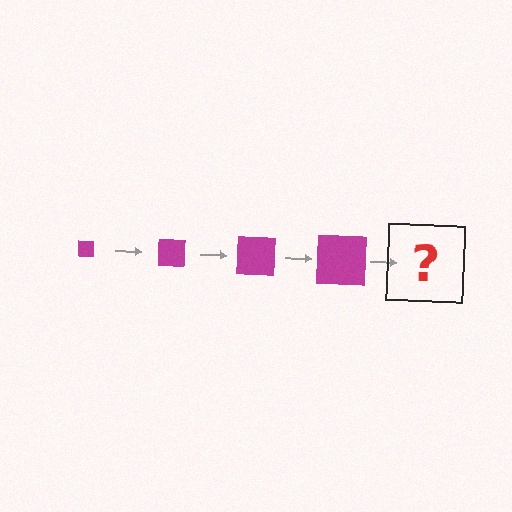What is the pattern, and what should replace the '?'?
The pattern is that the square gets progressively larger each step. The '?' should be a magenta square, larger than the previous one.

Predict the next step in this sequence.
The next step is a magenta square, larger than the previous one.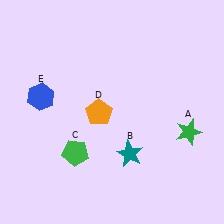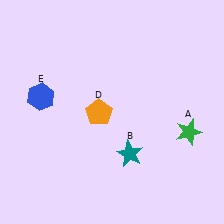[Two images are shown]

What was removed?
The green pentagon (C) was removed in Image 2.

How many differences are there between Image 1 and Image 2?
There is 1 difference between the two images.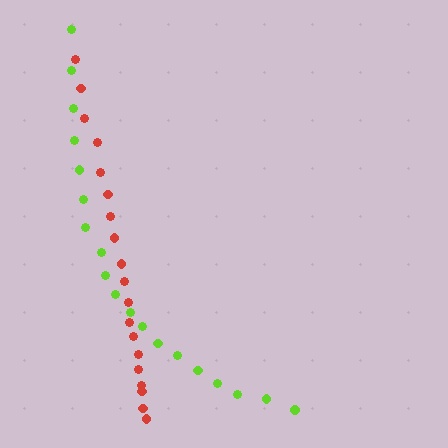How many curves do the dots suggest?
There are 2 distinct paths.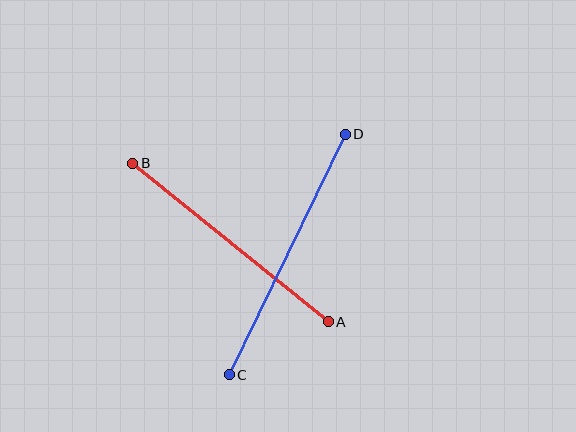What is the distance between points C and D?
The distance is approximately 267 pixels.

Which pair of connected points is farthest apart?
Points C and D are farthest apart.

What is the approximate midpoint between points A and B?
The midpoint is at approximately (230, 242) pixels.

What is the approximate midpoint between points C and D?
The midpoint is at approximately (287, 255) pixels.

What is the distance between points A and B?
The distance is approximately 252 pixels.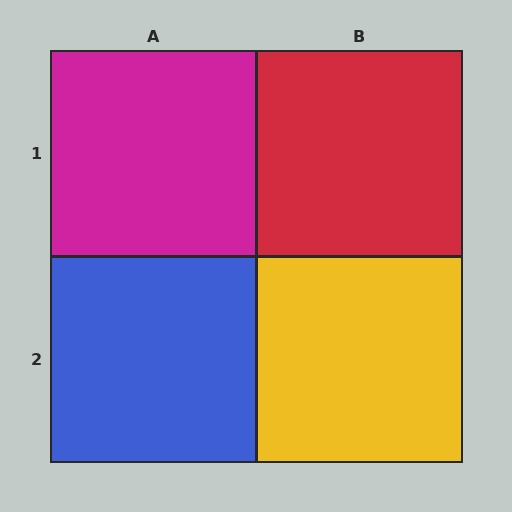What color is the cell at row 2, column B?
Yellow.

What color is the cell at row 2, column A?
Blue.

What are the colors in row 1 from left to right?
Magenta, red.